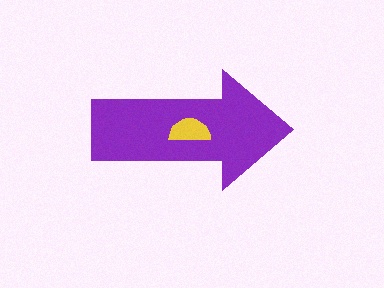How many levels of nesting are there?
2.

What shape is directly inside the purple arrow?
The yellow semicircle.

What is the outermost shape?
The purple arrow.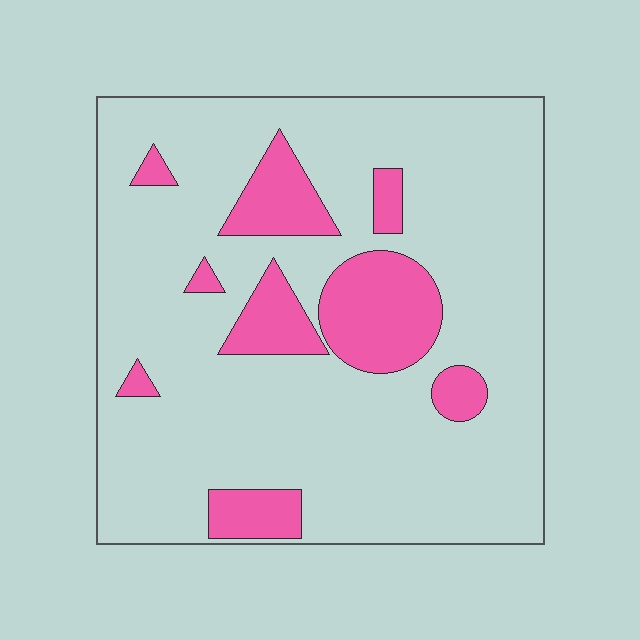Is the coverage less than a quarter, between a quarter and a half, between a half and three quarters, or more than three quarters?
Less than a quarter.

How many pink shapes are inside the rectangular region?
9.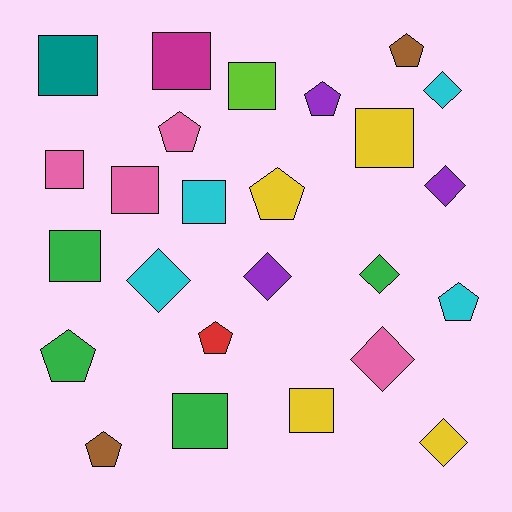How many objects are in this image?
There are 25 objects.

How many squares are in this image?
There are 10 squares.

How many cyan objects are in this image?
There are 4 cyan objects.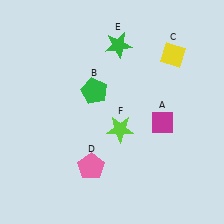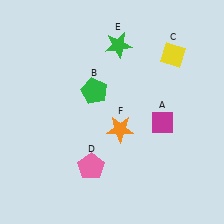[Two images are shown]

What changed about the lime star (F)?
In Image 1, F is lime. In Image 2, it changed to orange.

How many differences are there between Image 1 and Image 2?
There is 1 difference between the two images.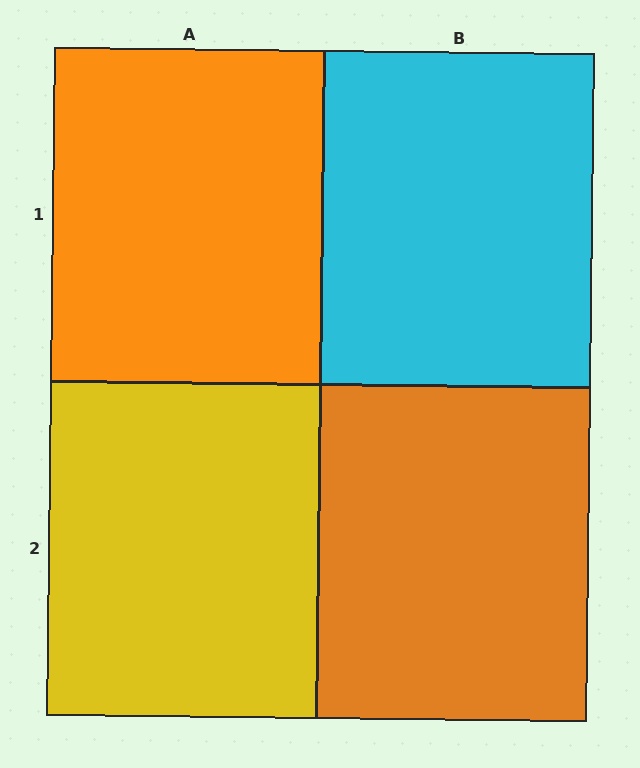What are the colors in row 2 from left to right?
Yellow, orange.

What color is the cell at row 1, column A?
Orange.